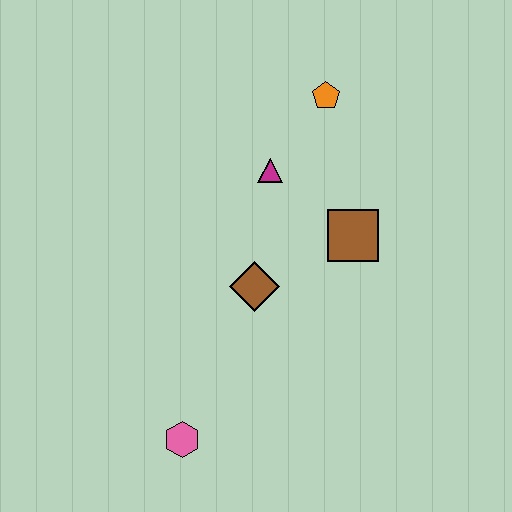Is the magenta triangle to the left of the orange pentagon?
Yes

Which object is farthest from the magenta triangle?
The pink hexagon is farthest from the magenta triangle.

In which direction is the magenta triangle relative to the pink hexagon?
The magenta triangle is above the pink hexagon.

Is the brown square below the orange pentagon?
Yes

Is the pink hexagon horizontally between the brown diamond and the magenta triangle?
No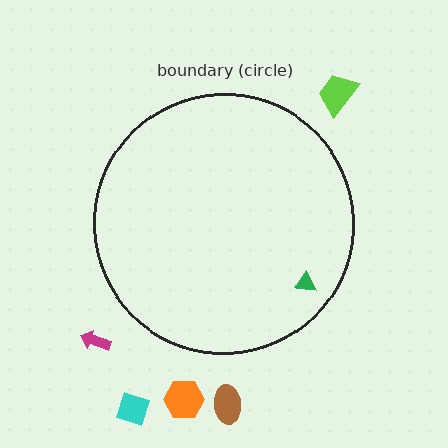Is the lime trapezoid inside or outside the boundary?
Outside.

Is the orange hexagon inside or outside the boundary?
Outside.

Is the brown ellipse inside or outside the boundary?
Outside.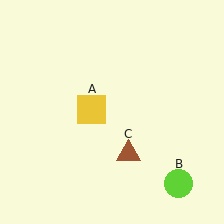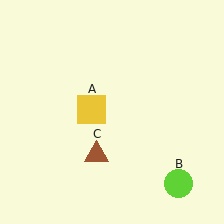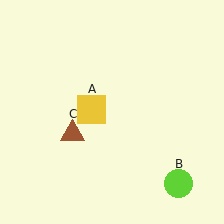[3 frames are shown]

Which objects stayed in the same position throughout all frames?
Yellow square (object A) and lime circle (object B) remained stationary.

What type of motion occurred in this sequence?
The brown triangle (object C) rotated clockwise around the center of the scene.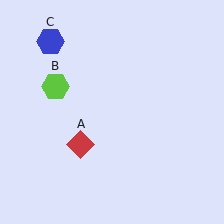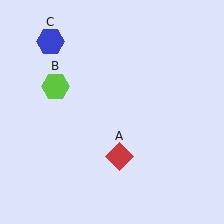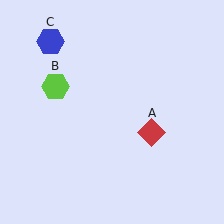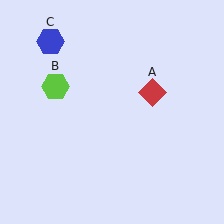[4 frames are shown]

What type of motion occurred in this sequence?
The red diamond (object A) rotated counterclockwise around the center of the scene.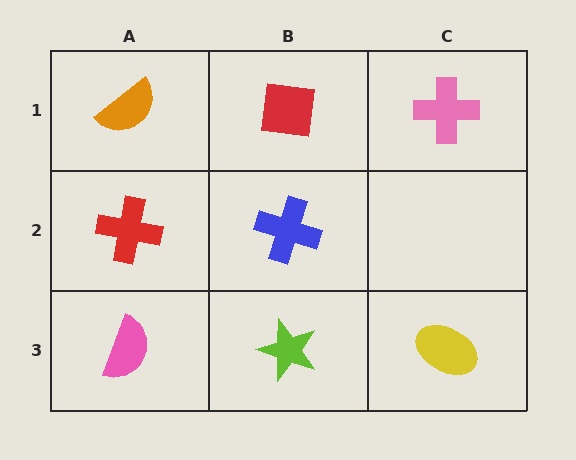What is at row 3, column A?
A pink semicircle.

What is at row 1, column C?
A pink cross.